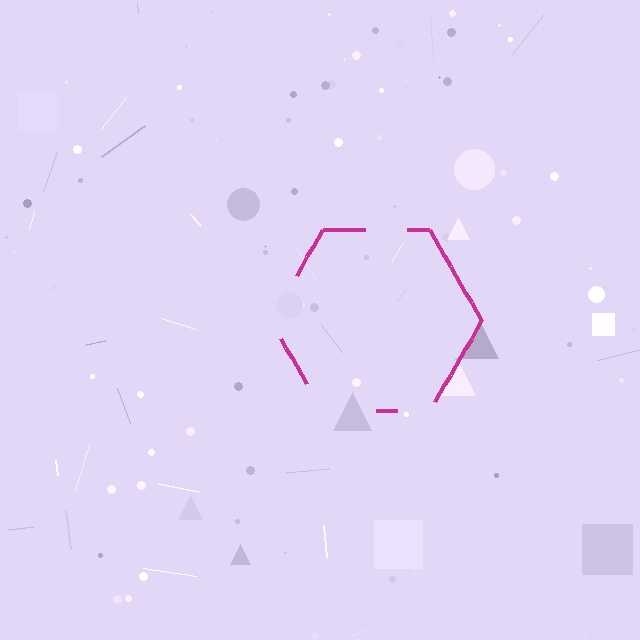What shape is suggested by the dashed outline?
The dashed outline suggests a hexagon.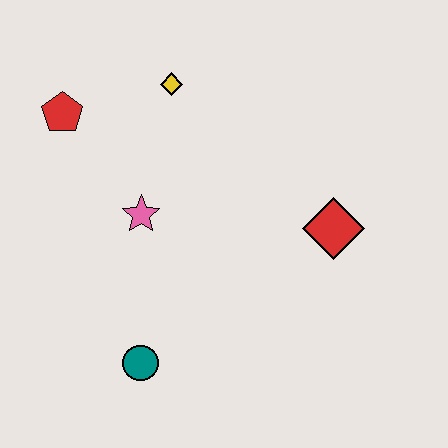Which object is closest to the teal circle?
The pink star is closest to the teal circle.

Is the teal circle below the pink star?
Yes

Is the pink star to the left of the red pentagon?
No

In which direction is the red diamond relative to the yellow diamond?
The red diamond is to the right of the yellow diamond.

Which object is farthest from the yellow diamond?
The teal circle is farthest from the yellow diamond.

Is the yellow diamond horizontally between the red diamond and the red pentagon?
Yes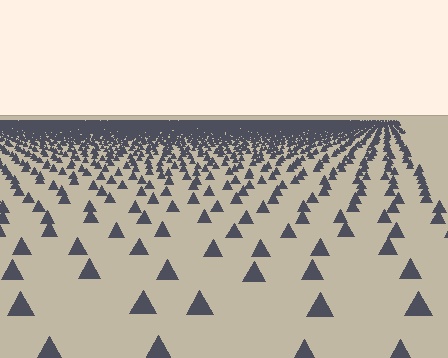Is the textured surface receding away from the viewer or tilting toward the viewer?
The surface is receding away from the viewer. Texture elements get smaller and denser toward the top.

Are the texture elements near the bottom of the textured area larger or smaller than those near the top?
Larger. Near the bottom, elements are closer to the viewer and appear at a bigger on-screen size.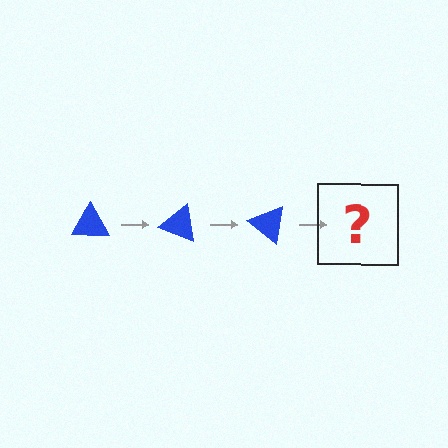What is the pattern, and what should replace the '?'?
The pattern is that the triangle rotates 20 degrees each step. The '?' should be a blue triangle rotated 60 degrees.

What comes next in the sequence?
The next element should be a blue triangle rotated 60 degrees.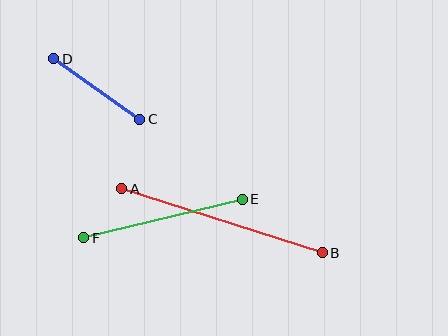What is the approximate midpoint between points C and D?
The midpoint is at approximately (97, 89) pixels.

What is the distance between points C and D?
The distance is approximately 105 pixels.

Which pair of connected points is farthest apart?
Points A and B are farthest apart.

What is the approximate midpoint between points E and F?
The midpoint is at approximately (163, 219) pixels.